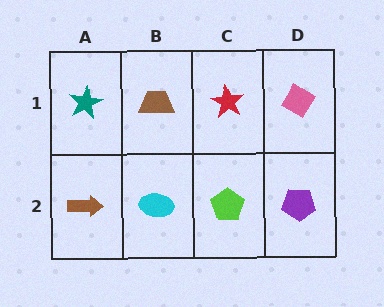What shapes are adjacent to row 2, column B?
A brown trapezoid (row 1, column B), a brown arrow (row 2, column A), a lime pentagon (row 2, column C).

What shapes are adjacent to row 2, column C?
A red star (row 1, column C), a cyan ellipse (row 2, column B), a purple pentagon (row 2, column D).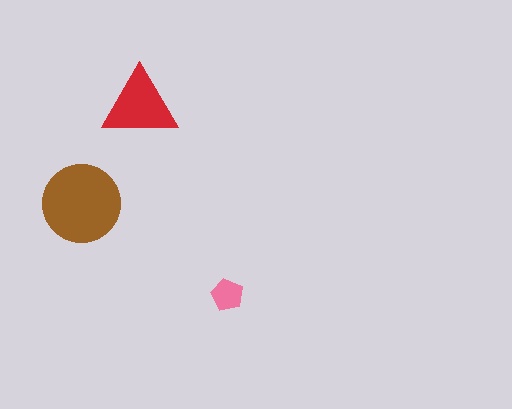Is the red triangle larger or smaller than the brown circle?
Smaller.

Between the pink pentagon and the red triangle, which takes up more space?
The red triangle.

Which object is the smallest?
The pink pentagon.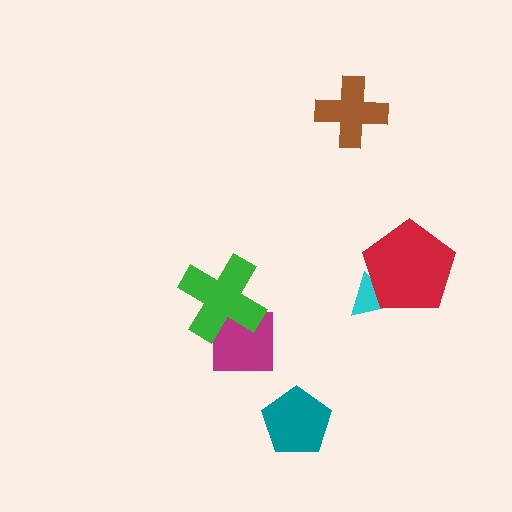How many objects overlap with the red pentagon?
1 object overlaps with the red pentagon.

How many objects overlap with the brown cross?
0 objects overlap with the brown cross.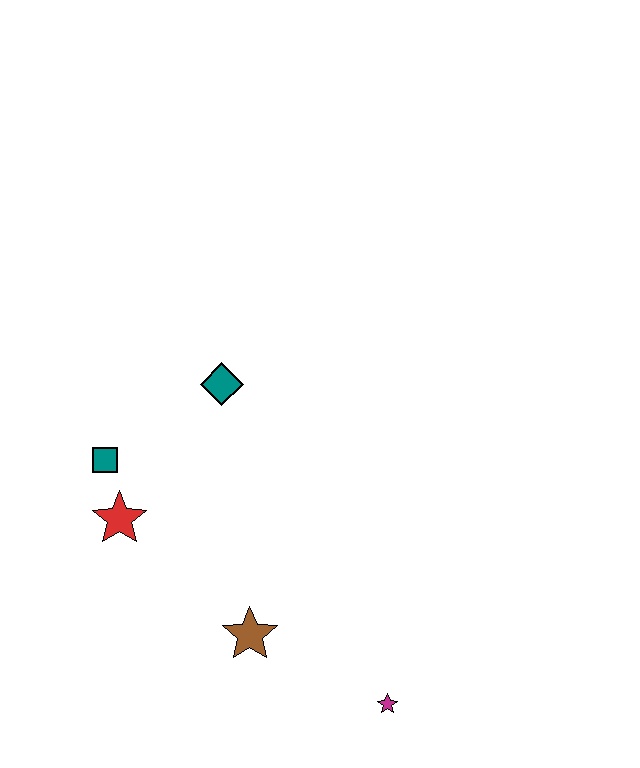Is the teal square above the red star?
Yes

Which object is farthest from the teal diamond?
The magenta star is farthest from the teal diamond.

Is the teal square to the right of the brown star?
No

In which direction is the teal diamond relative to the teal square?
The teal diamond is to the right of the teal square.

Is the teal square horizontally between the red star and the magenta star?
No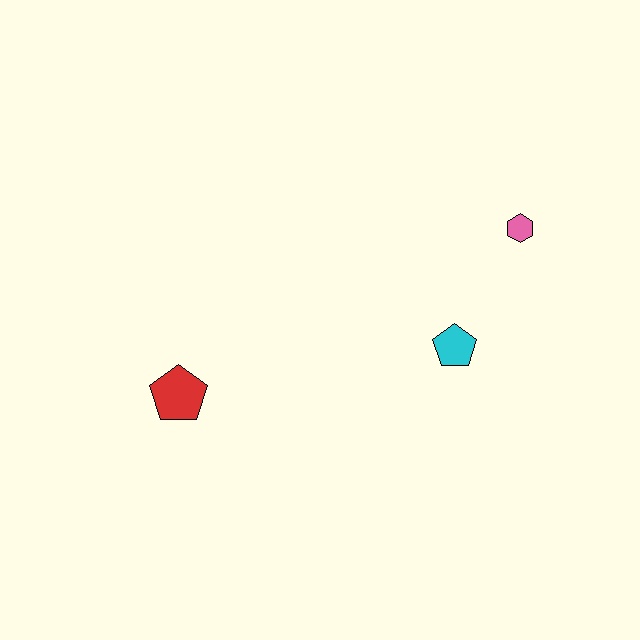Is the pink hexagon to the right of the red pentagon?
Yes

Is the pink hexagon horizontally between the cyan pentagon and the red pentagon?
No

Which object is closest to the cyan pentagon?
The pink hexagon is closest to the cyan pentagon.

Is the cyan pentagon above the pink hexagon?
No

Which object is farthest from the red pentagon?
The pink hexagon is farthest from the red pentagon.